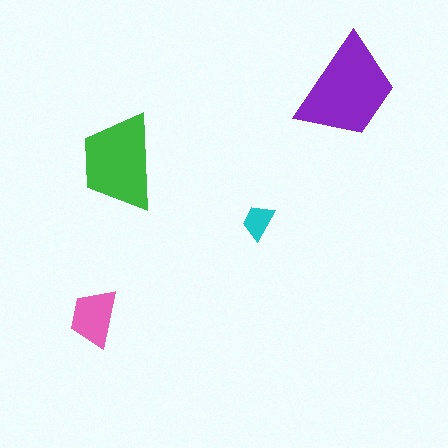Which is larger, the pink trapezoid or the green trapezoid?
The green one.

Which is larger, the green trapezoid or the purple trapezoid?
The purple one.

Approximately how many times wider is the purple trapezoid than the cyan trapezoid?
About 3 times wider.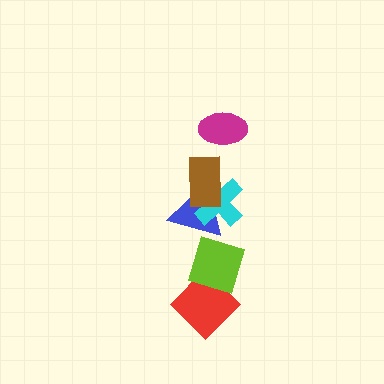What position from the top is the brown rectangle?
The brown rectangle is 2nd from the top.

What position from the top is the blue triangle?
The blue triangle is 4th from the top.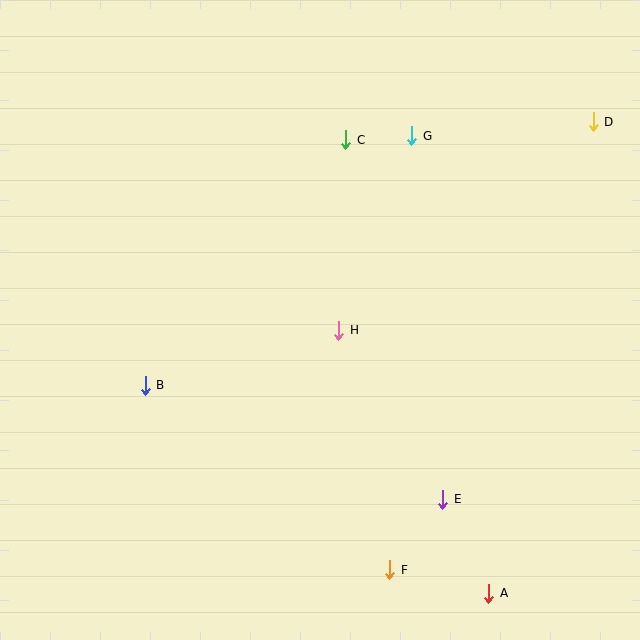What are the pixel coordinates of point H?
Point H is at (339, 330).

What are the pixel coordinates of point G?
Point G is at (412, 136).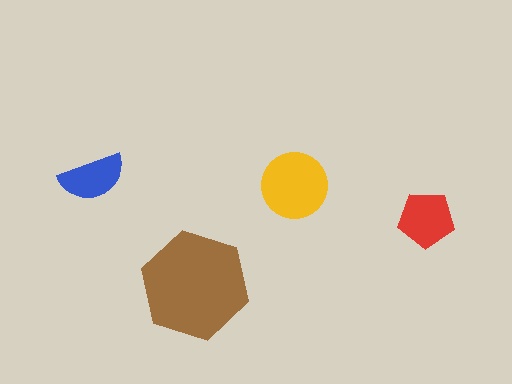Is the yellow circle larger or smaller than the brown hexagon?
Smaller.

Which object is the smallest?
The blue semicircle.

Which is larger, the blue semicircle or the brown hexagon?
The brown hexagon.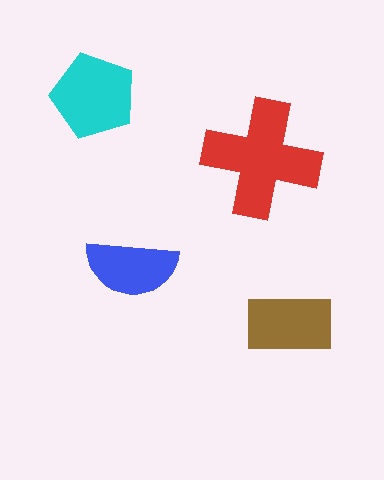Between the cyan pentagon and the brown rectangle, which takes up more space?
The cyan pentagon.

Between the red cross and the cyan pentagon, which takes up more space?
The red cross.